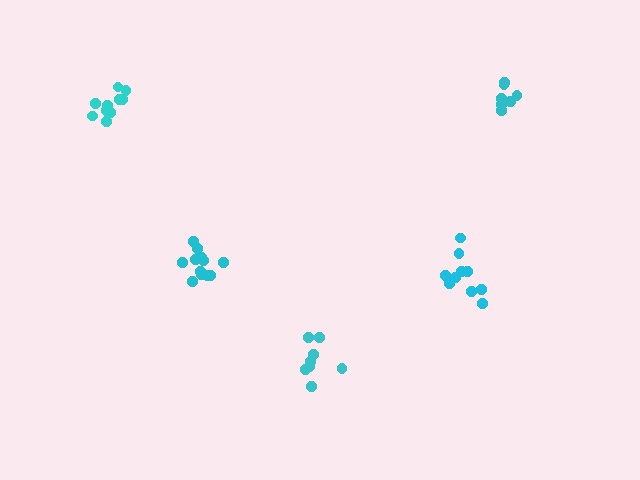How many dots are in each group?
Group 1: 9 dots, Group 2: 10 dots, Group 3: 8 dots, Group 4: 13 dots, Group 5: 11 dots (51 total).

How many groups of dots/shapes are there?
There are 5 groups.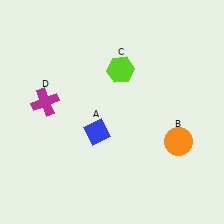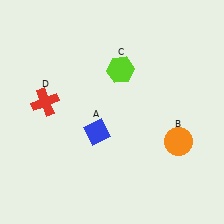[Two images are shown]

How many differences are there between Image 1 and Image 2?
There is 1 difference between the two images.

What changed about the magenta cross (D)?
In Image 1, D is magenta. In Image 2, it changed to red.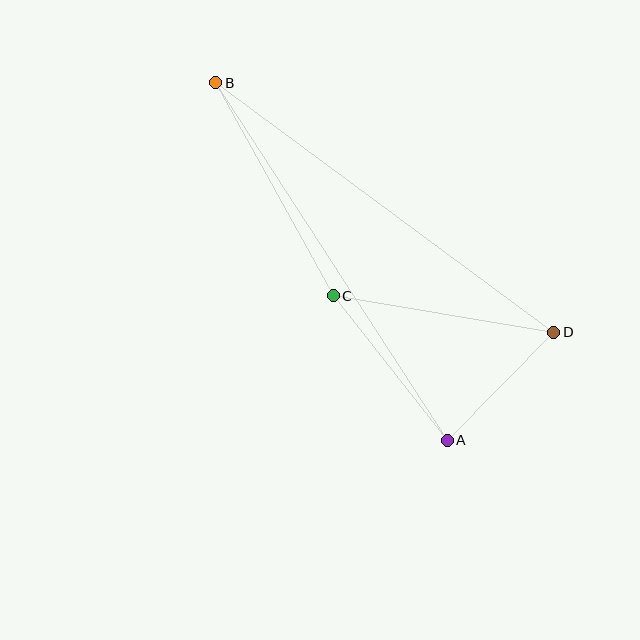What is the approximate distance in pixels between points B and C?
The distance between B and C is approximately 243 pixels.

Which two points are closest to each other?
Points A and D are closest to each other.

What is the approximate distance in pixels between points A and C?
The distance between A and C is approximately 184 pixels.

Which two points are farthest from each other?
Points A and B are farthest from each other.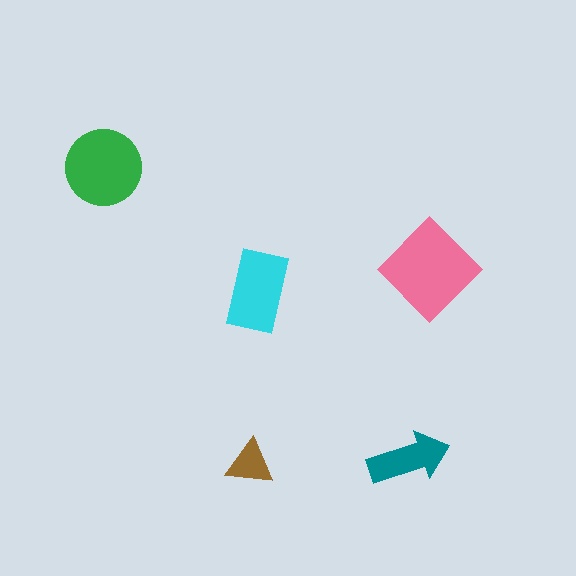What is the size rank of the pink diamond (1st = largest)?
1st.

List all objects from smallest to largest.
The brown triangle, the teal arrow, the cyan rectangle, the green circle, the pink diamond.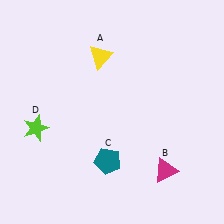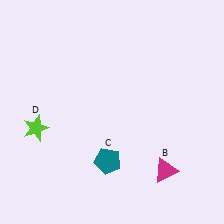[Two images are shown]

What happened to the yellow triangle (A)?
The yellow triangle (A) was removed in Image 2. It was in the top-left area of Image 1.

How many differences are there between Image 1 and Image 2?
There is 1 difference between the two images.